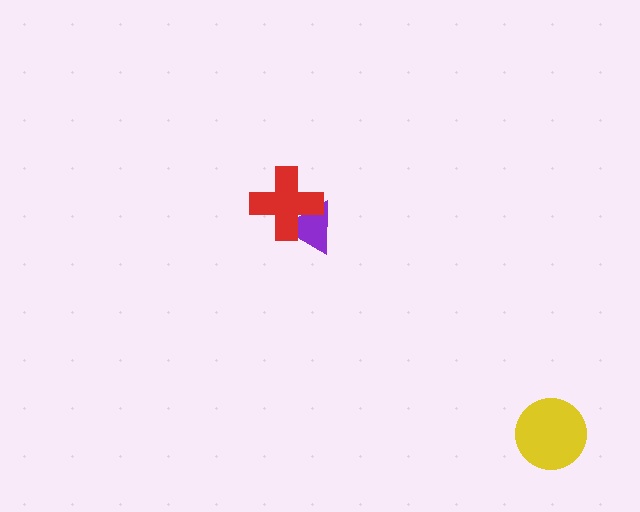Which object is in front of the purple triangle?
The red cross is in front of the purple triangle.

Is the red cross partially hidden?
No, no other shape covers it.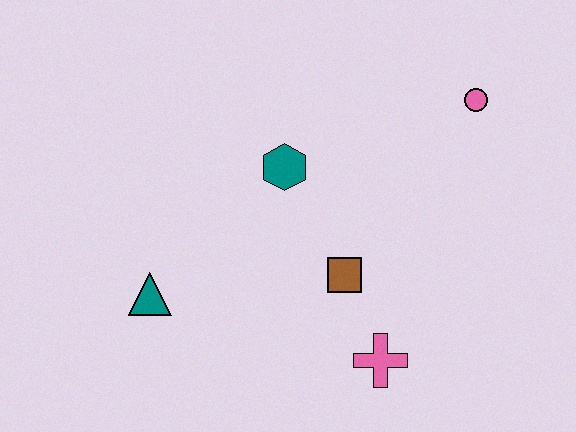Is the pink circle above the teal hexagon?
Yes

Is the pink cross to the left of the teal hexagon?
No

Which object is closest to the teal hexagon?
The brown square is closest to the teal hexagon.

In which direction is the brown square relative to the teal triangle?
The brown square is to the right of the teal triangle.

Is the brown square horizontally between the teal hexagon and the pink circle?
Yes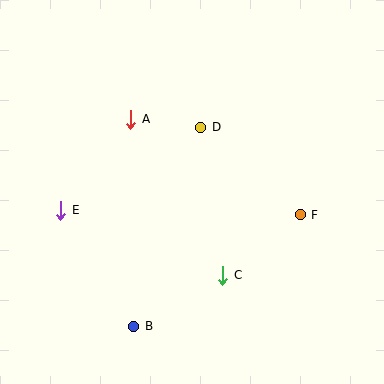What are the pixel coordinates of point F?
Point F is at (300, 215).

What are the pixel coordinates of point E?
Point E is at (61, 210).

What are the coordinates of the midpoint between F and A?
The midpoint between F and A is at (215, 167).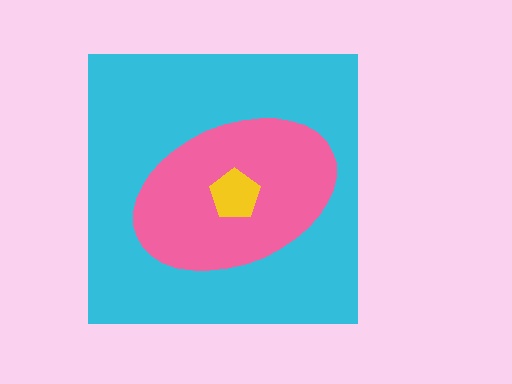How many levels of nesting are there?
3.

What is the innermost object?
The yellow pentagon.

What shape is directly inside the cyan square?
The pink ellipse.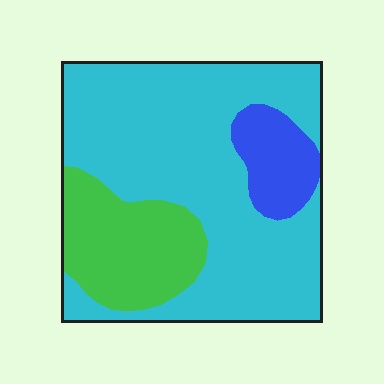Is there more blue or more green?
Green.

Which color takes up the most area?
Cyan, at roughly 70%.